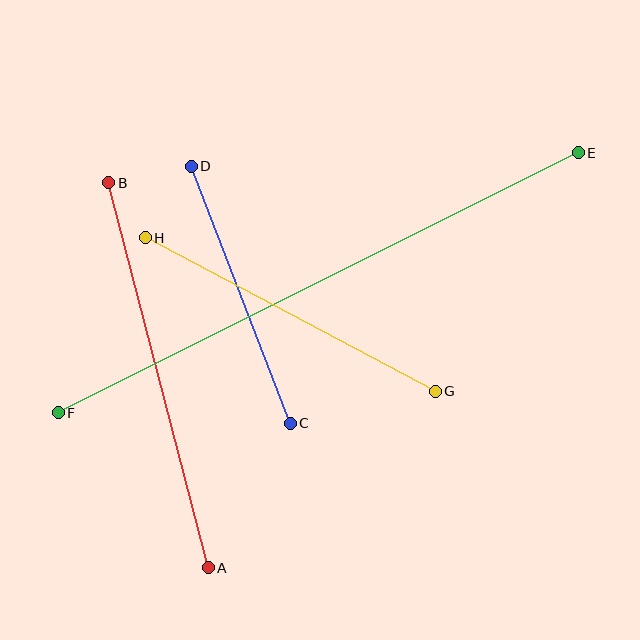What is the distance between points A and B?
The distance is approximately 398 pixels.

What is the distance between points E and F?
The distance is approximately 581 pixels.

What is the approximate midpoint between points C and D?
The midpoint is at approximately (241, 295) pixels.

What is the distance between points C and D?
The distance is approximately 276 pixels.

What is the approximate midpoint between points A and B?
The midpoint is at approximately (158, 375) pixels.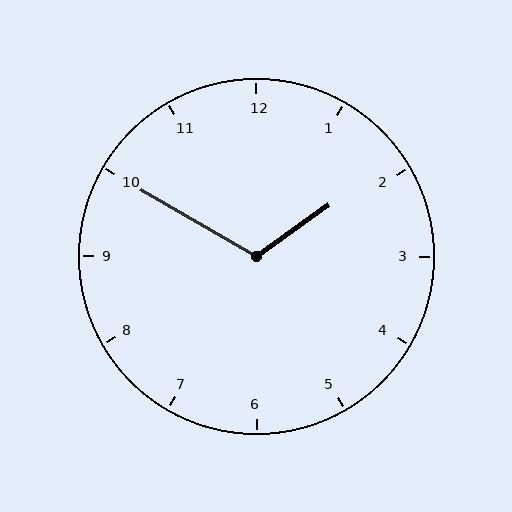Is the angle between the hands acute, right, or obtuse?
It is obtuse.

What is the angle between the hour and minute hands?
Approximately 115 degrees.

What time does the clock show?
1:50.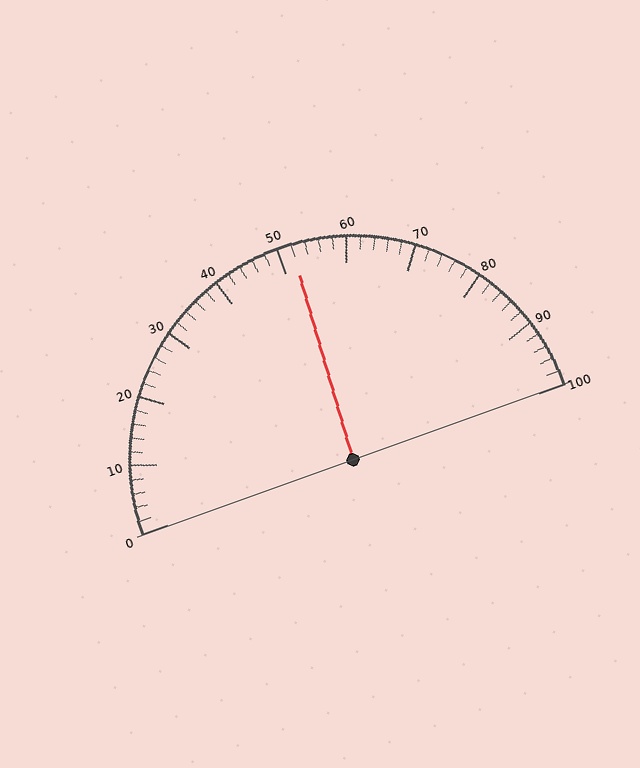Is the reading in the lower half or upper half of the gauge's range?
The reading is in the upper half of the range (0 to 100).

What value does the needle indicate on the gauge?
The needle indicates approximately 52.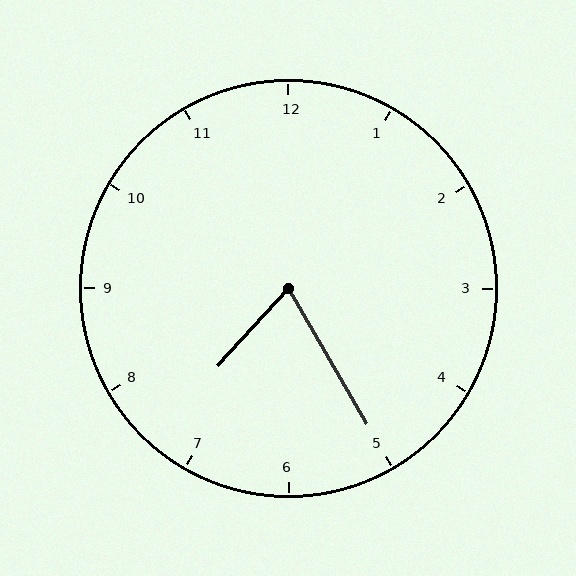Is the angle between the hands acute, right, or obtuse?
It is acute.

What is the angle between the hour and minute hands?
Approximately 72 degrees.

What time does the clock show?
7:25.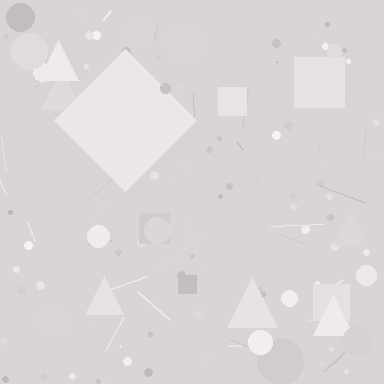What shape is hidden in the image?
A diamond is hidden in the image.